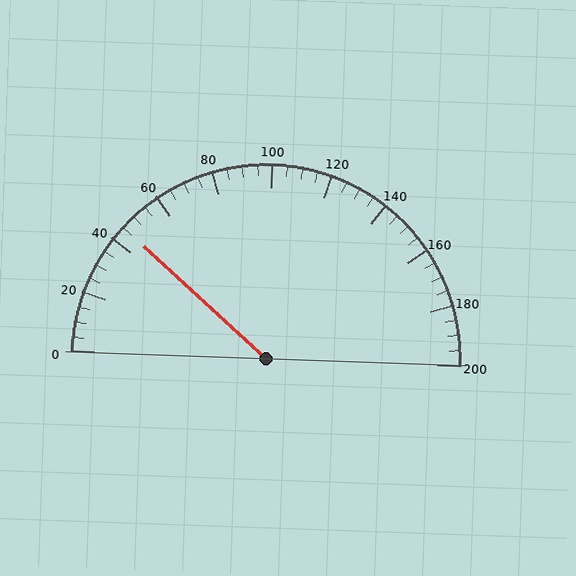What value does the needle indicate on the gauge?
The needle indicates approximately 45.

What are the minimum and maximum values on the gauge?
The gauge ranges from 0 to 200.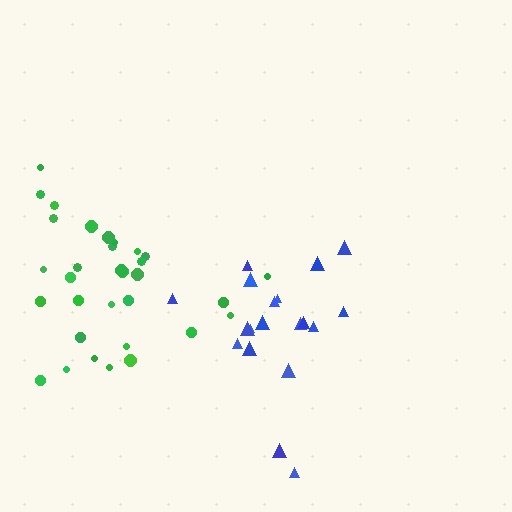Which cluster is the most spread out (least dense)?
Blue.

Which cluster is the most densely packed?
Green.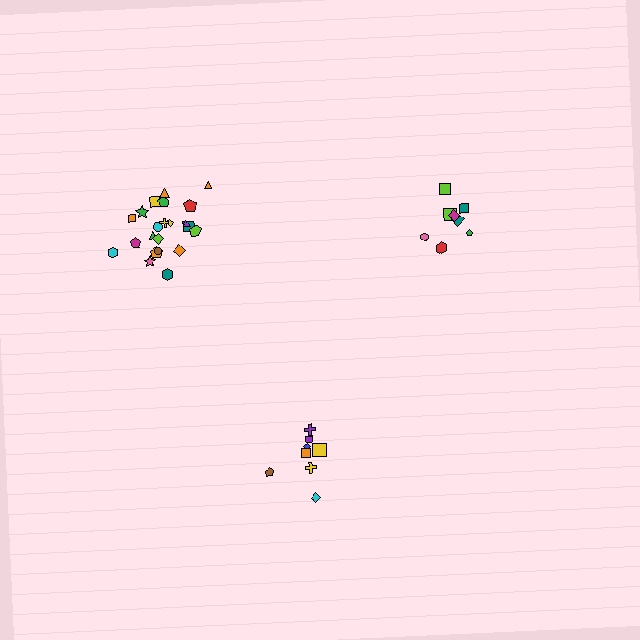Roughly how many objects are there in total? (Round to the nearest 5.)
Roughly 40 objects in total.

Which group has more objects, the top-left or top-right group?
The top-left group.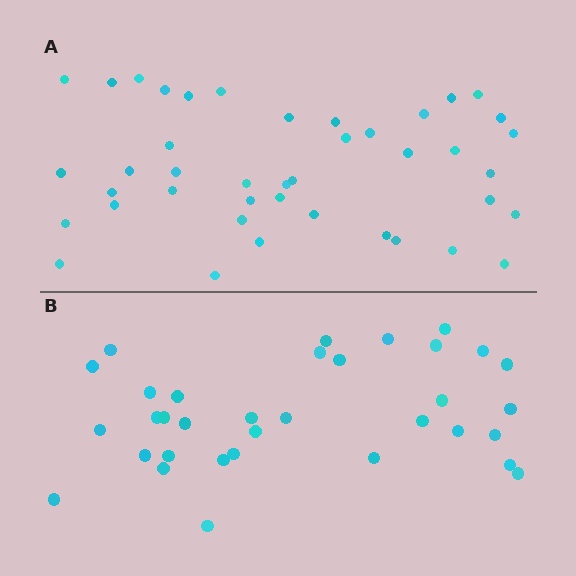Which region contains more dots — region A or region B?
Region A (the top region) has more dots.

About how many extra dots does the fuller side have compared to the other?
Region A has roughly 8 or so more dots than region B.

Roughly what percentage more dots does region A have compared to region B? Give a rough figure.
About 25% more.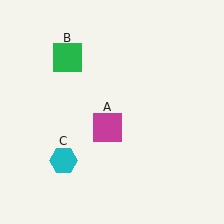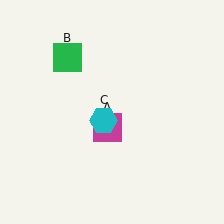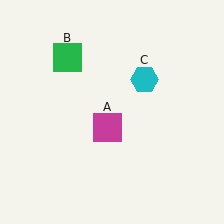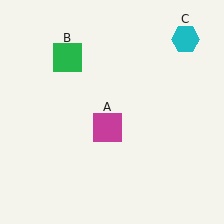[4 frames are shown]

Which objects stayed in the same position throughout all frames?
Magenta square (object A) and green square (object B) remained stationary.